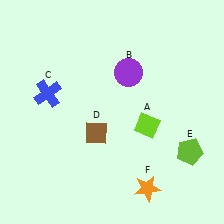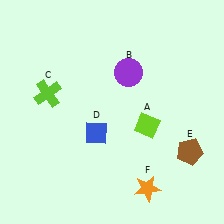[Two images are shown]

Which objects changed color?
C changed from blue to lime. D changed from brown to blue. E changed from lime to brown.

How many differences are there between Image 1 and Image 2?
There are 3 differences between the two images.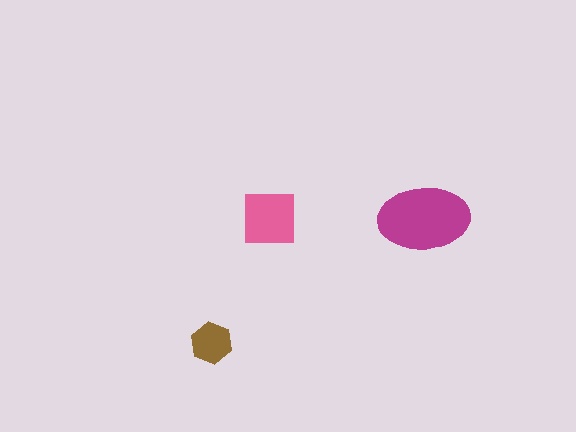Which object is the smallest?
The brown hexagon.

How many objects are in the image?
There are 3 objects in the image.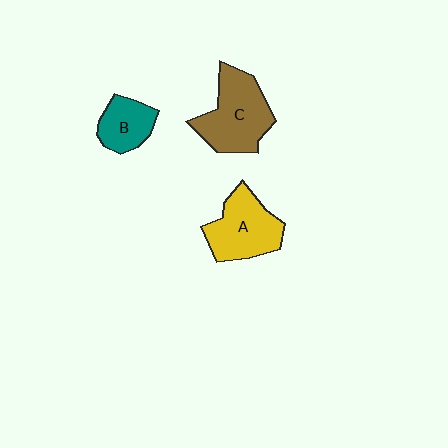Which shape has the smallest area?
Shape B (teal).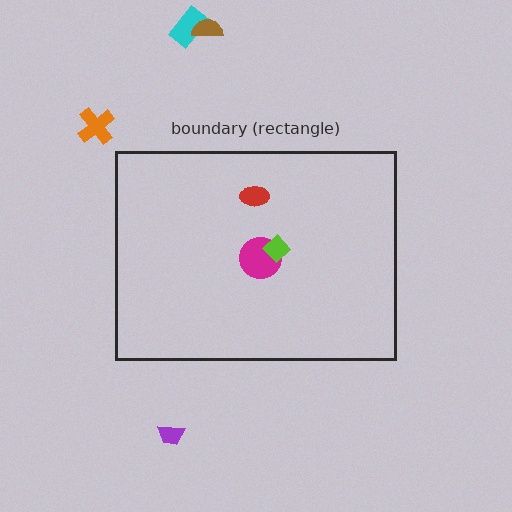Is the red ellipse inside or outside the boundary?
Inside.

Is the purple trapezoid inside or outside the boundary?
Outside.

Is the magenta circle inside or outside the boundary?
Inside.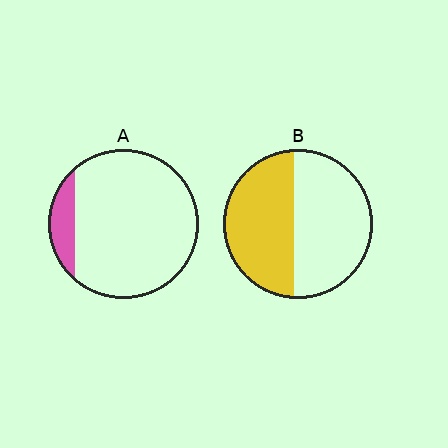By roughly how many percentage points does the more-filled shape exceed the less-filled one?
By roughly 35 percentage points (B over A).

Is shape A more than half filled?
No.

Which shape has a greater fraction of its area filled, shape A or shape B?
Shape B.